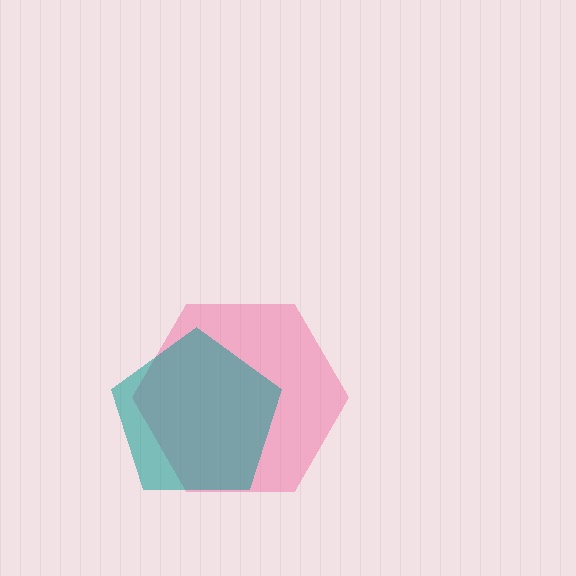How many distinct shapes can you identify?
There are 2 distinct shapes: a pink hexagon, a teal pentagon.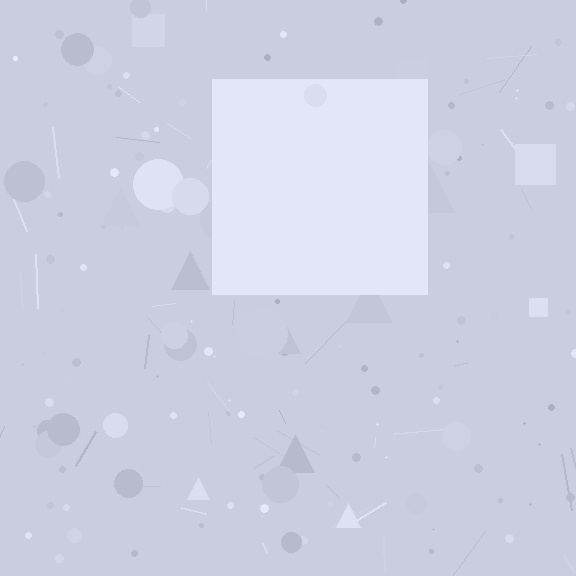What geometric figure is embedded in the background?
A square is embedded in the background.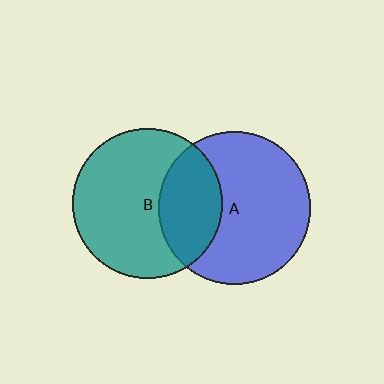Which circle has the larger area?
Circle A (blue).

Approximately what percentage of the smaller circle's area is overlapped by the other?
Approximately 30%.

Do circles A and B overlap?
Yes.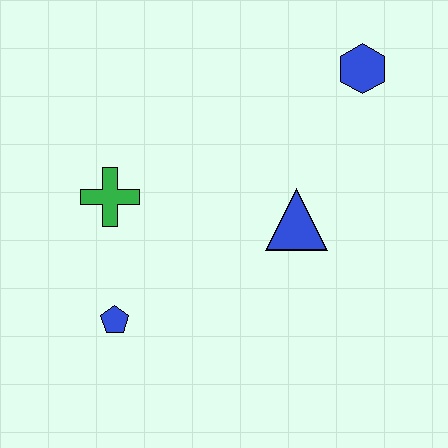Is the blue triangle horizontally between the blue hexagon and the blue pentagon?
Yes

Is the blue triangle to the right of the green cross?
Yes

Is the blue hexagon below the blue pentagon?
No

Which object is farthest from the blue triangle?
The blue pentagon is farthest from the blue triangle.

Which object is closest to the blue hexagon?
The blue triangle is closest to the blue hexagon.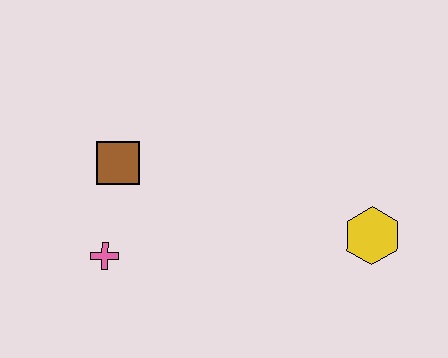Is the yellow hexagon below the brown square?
Yes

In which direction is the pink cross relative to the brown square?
The pink cross is below the brown square.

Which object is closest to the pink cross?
The brown square is closest to the pink cross.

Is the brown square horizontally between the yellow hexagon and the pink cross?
Yes